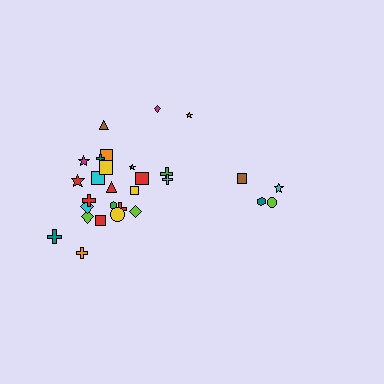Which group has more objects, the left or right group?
The left group.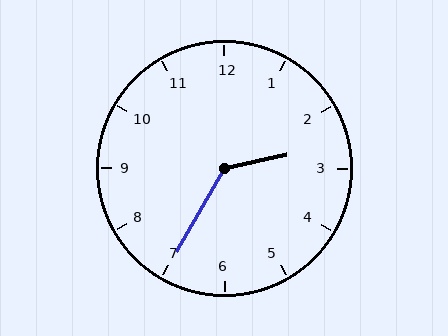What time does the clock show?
2:35.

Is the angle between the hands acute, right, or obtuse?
It is obtuse.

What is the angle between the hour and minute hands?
Approximately 132 degrees.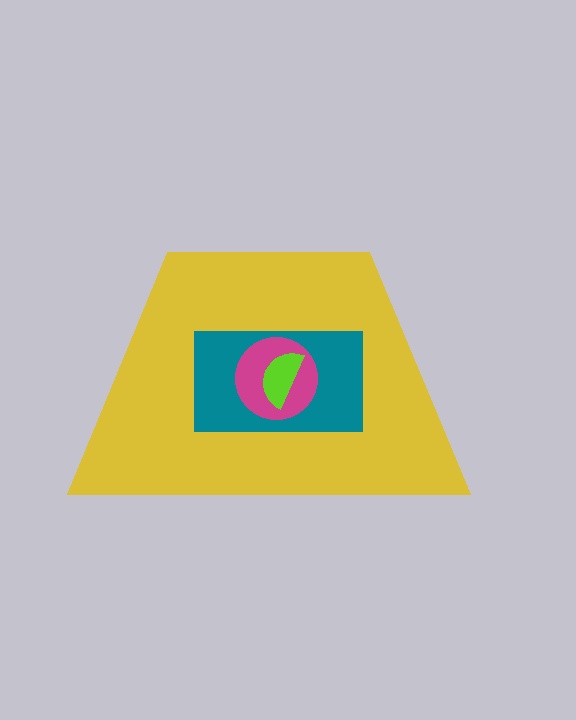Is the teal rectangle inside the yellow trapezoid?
Yes.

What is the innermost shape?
The lime semicircle.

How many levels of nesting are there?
4.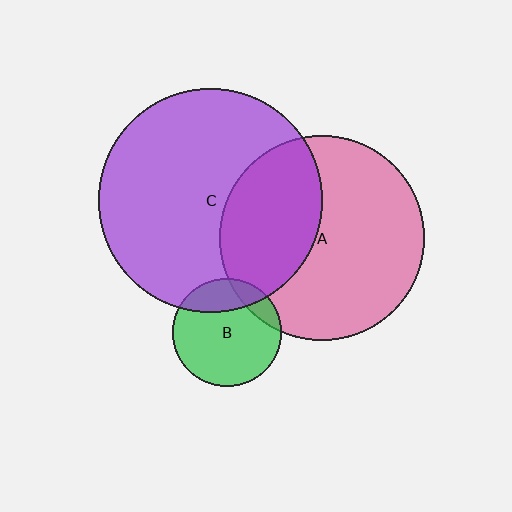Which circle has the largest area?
Circle C (purple).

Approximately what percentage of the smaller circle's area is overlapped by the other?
Approximately 25%.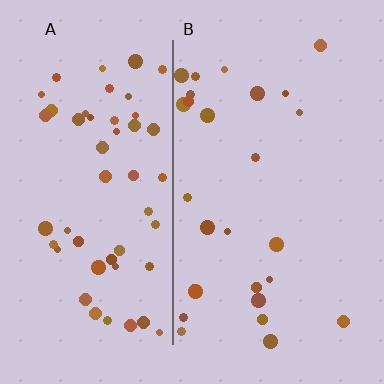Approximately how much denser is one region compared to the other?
Approximately 2.0× — region A over region B.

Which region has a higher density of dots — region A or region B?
A (the left).